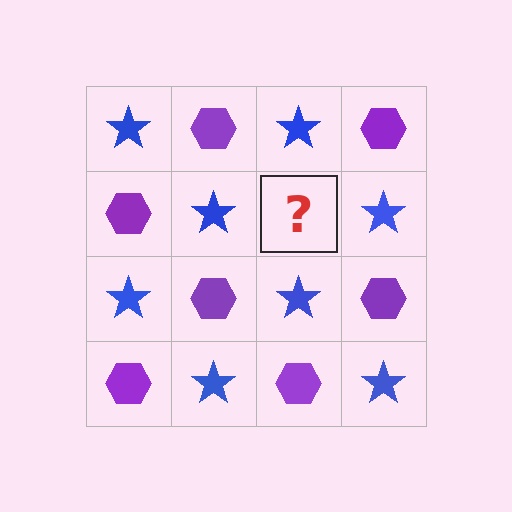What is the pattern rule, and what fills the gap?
The rule is that it alternates blue star and purple hexagon in a checkerboard pattern. The gap should be filled with a purple hexagon.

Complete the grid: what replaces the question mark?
The question mark should be replaced with a purple hexagon.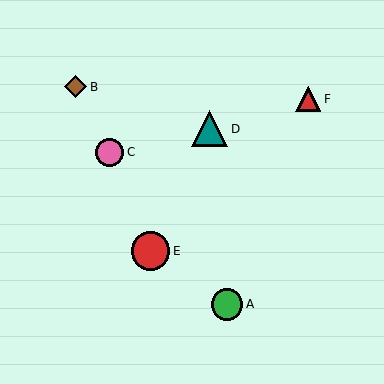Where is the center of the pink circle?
The center of the pink circle is at (110, 152).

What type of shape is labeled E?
Shape E is a red circle.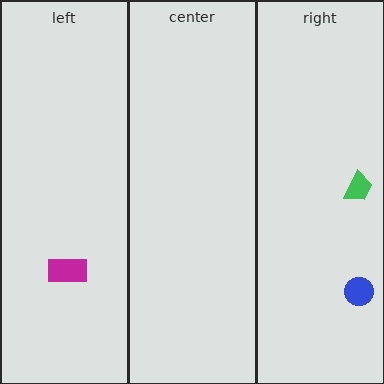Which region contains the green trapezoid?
The right region.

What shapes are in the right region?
The green trapezoid, the blue circle.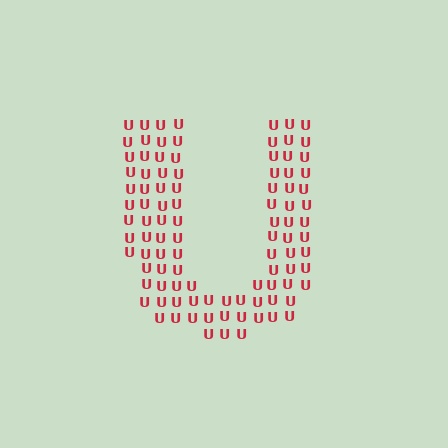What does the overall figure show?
The overall figure shows the letter U.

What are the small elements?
The small elements are letter U's.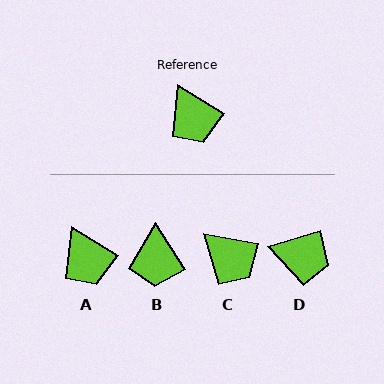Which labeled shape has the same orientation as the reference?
A.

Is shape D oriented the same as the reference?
No, it is off by about 49 degrees.